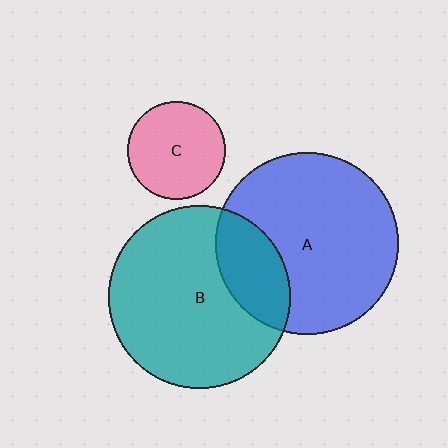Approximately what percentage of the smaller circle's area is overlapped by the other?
Approximately 25%.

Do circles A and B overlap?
Yes.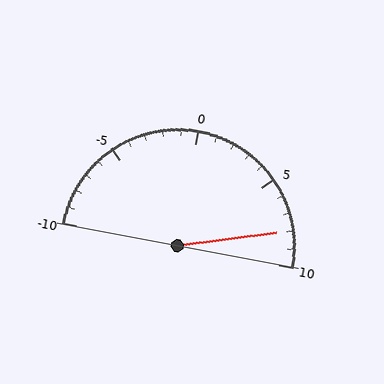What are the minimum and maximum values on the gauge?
The gauge ranges from -10 to 10.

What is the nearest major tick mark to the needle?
The nearest major tick mark is 10.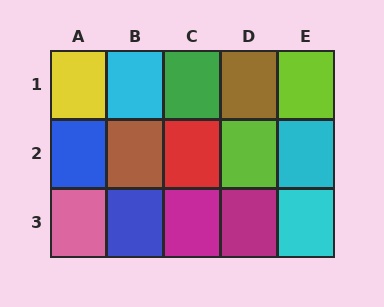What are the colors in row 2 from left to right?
Blue, brown, red, lime, cyan.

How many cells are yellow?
1 cell is yellow.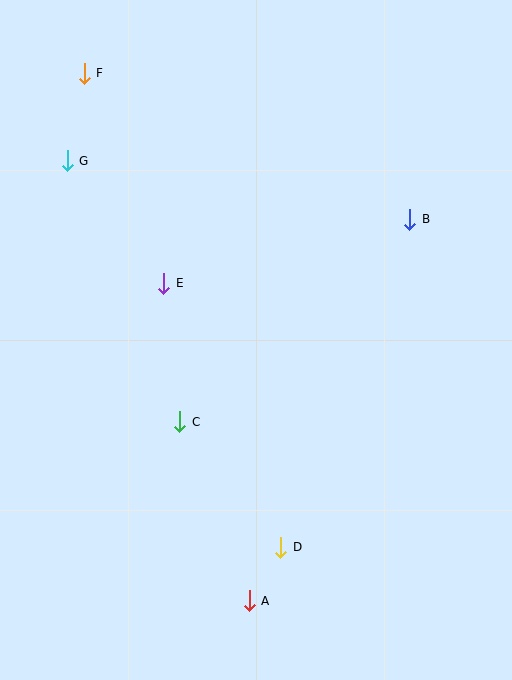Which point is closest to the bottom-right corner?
Point D is closest to the bottom-right corner.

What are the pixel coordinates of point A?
Point A is at (249, 601).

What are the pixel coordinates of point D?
Point D is at (281, 547).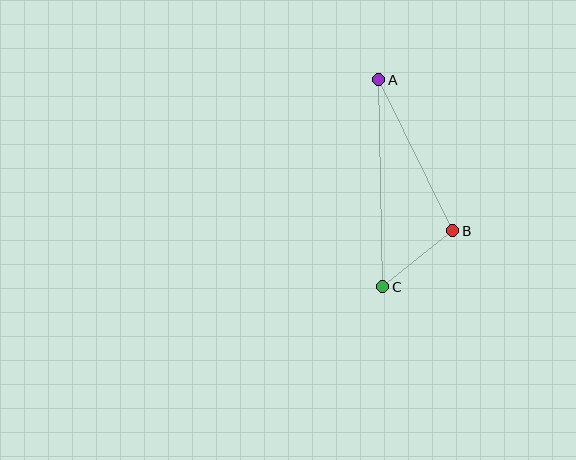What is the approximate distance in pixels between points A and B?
The distance between A and B is approximately 168 pixels.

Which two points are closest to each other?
Points B and C are closest to each other.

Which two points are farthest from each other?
Points A and C are farthest from each other.